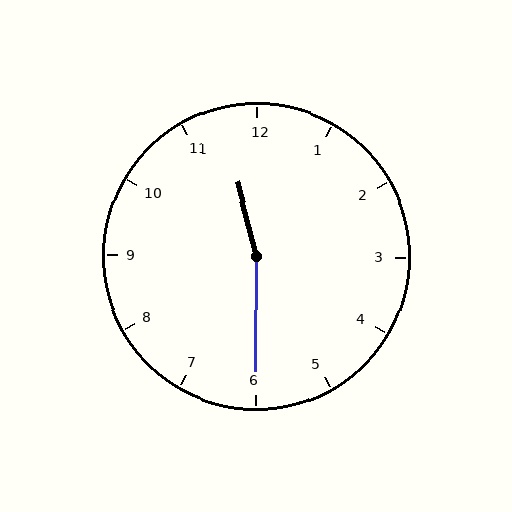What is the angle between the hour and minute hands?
Approximately 165 degrees.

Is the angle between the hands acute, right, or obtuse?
It is obtuse.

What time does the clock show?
11:30.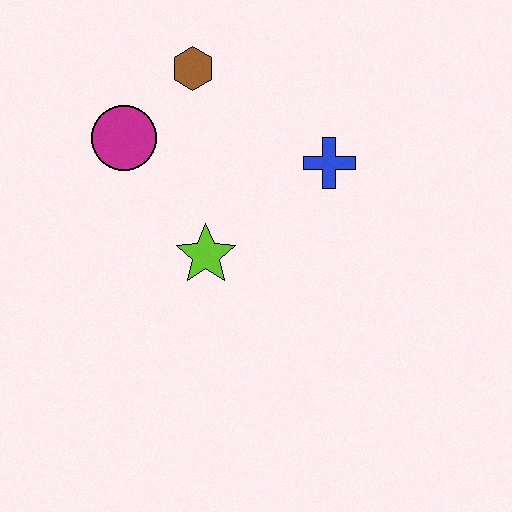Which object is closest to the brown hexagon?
The magenta circle is closest to the brown hexagon.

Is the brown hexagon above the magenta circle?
Yes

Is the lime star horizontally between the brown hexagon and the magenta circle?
No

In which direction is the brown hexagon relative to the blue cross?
The brown hexagon is to the left of the blue cross.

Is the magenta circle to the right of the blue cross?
No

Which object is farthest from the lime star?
The brown hexagon is farthest from the lime star.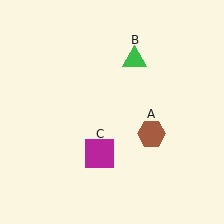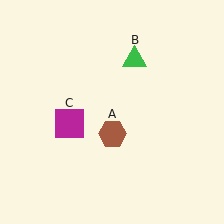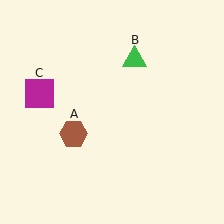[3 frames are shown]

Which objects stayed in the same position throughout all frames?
Green triangle (object B) remained stationary.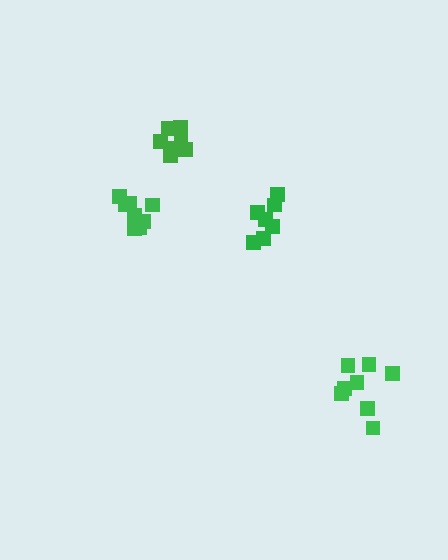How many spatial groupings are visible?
There are 4 spatial groupings.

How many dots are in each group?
Group 1: 8 dots, Group 2: 7 dots, Group 3: 8 dots, Group 4: 8 dots (31 total).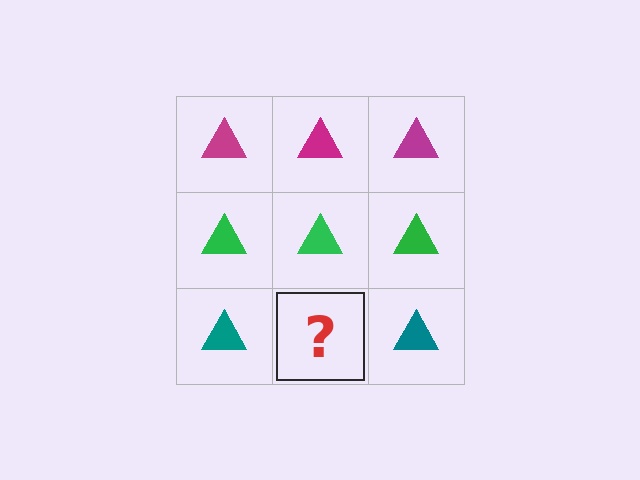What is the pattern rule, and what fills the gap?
The rule is that each row has a consistent color. The gap should be filled with a teal triangle.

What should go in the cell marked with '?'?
The missing cell should contain a teal triangle.